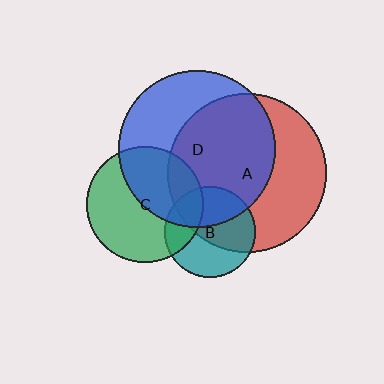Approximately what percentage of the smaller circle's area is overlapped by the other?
Approximately 15%.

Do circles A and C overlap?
Yes.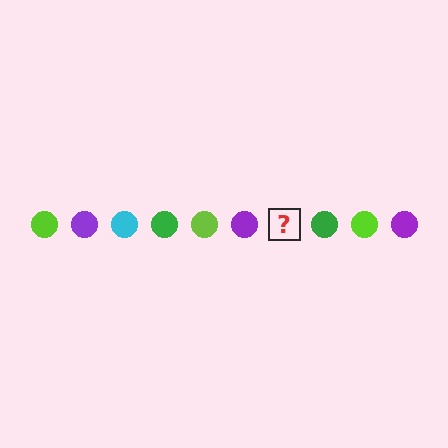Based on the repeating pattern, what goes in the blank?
The blank should be a cyan circle.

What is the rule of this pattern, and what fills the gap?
The rule is that the pattern cycles through lime, purple, cyan, green circles. The gap should be filled with a cyan circle.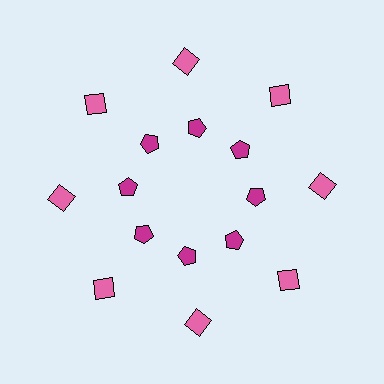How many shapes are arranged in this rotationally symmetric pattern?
There are 16 shapes, arranged in 8 groups of 2.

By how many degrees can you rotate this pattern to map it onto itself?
The pattern maps onto itself every 45 degrees of rotation.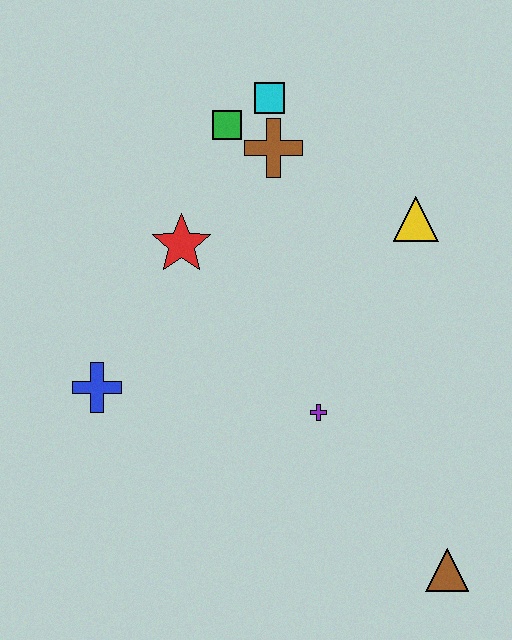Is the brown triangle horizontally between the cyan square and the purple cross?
No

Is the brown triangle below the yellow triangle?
Yes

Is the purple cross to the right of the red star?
Yes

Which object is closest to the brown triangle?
The purple cross is closest to the brown triangle.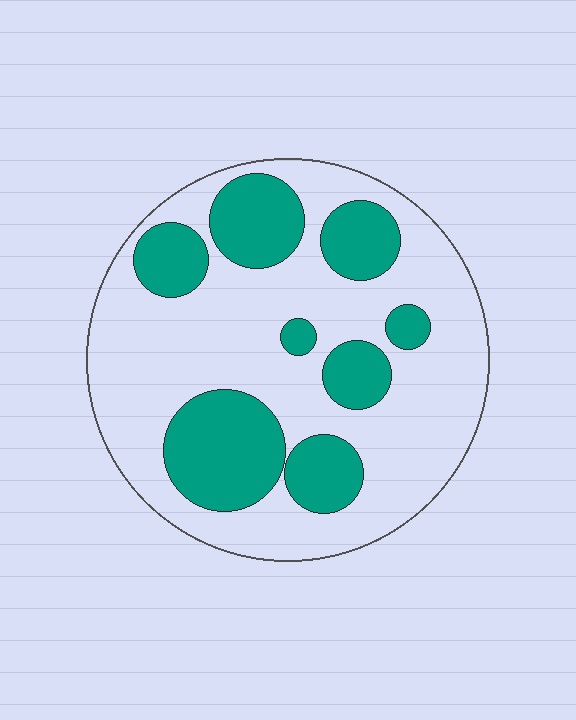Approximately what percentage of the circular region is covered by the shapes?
Approximately 30%.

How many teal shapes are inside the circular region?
8.